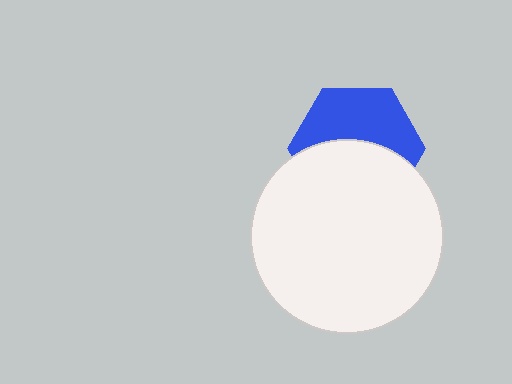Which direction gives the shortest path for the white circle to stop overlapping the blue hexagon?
Moving down gives the shortest separation.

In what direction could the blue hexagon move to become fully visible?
The blue hexagon could move up. That would shift it out from behind the white circle entirely.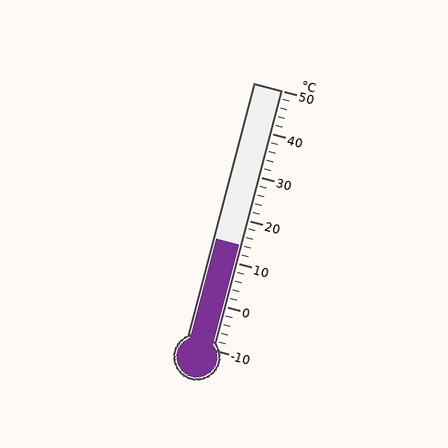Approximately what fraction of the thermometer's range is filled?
The thermometer is filled to approximately 40% of its range.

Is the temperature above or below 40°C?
The temperature is below 40°C.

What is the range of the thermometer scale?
The thermometer scale ranges from -10°C to 50°C.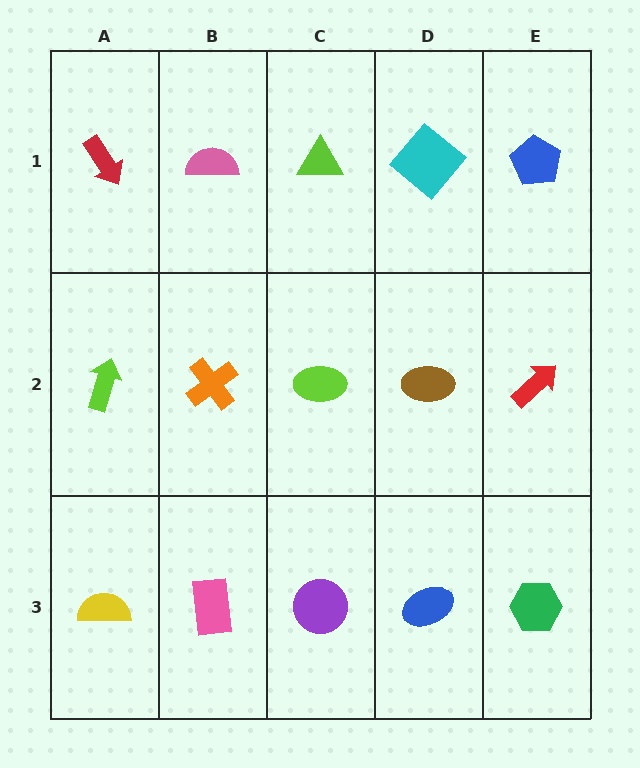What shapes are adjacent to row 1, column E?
A red arrow (row 2, column E), a cyan diamond (row 1, column D).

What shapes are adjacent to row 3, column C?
A lime ellipse (row 2, column C), a pink rectangle (row 3, column B), a blue ellipse (row 3, column D).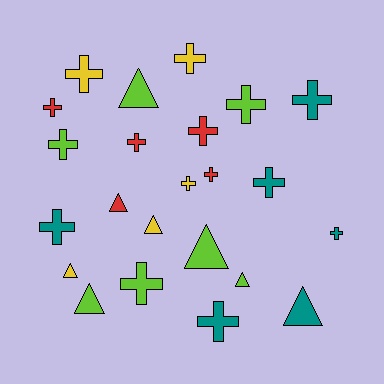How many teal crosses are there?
There are 5 teal crosses.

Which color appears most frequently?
Lime, with 7 objects.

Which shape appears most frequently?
Cross, with 15 objects.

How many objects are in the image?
There are 23 objects.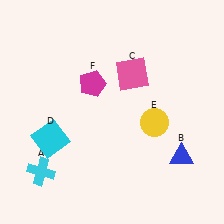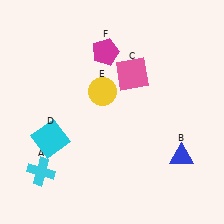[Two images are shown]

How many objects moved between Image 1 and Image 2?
2 objects moved between the two images.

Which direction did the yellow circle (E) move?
The yellow circle (E) moved left.